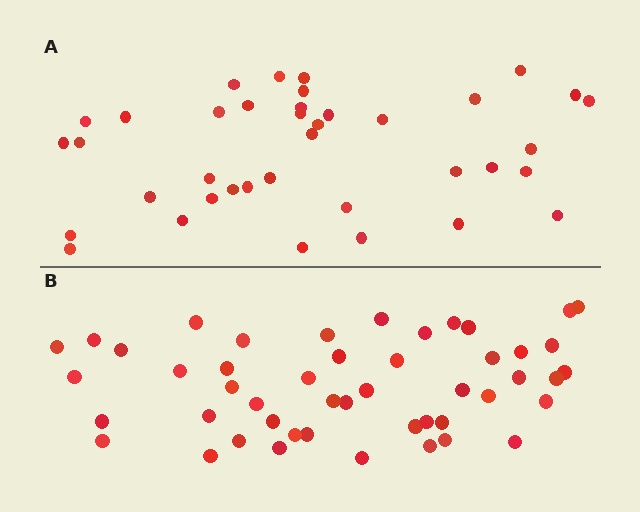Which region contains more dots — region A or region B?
Region B (the bottom region) has more dots.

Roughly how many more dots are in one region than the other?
Region B has roughly 10 or so more dots than region A.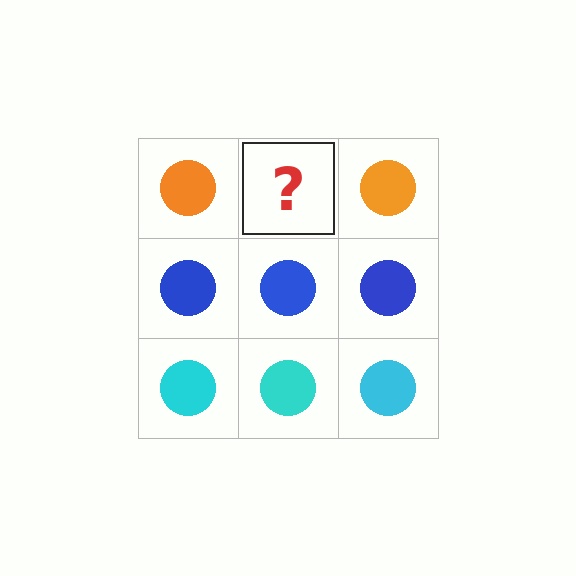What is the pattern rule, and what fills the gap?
The rule is that each row has a consistent color. The gap should be filled with an orange circle.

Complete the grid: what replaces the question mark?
The question mark should be replaced with an orange circle.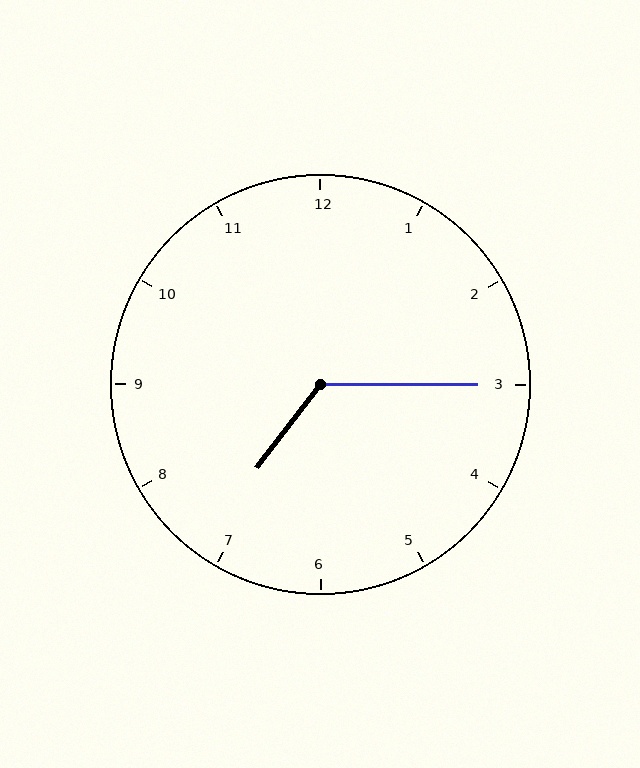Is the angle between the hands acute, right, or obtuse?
It is obtuse.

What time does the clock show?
7:15.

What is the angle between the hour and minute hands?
Approximately 128 degrees.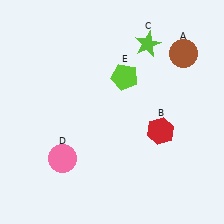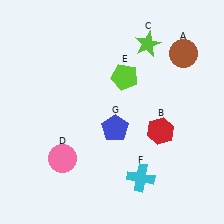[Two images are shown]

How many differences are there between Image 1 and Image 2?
There are 2 differences between the two images.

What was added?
A cyan cross (F), a blue pentagon (G) were added in Image 2.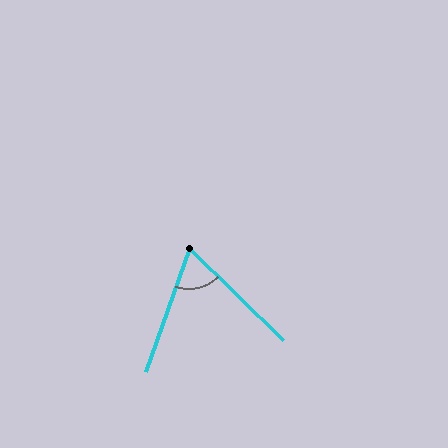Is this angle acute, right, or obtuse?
It is acute.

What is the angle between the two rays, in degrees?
Approximately 65 degrees.